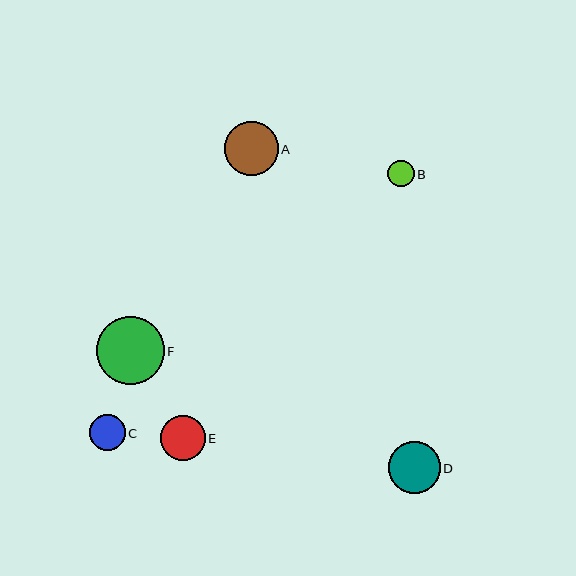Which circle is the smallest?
Circle B is the smallest with a size of approximately 27 pixels.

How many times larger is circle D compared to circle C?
Circle D is approximately 1.5 times the size of circle C.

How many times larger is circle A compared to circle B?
Circle A is approximately 2.0 times the size of circle B.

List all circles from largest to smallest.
From largest to smallest: F, A, D, E, C, B.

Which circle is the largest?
Circle F is the largest with a size of approximately 68 pixels.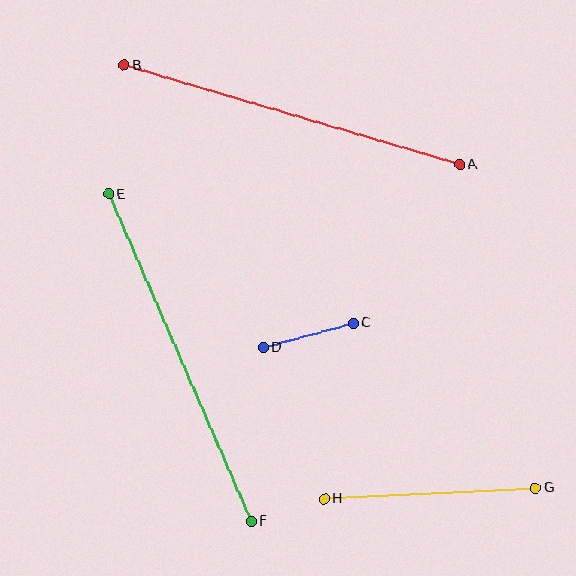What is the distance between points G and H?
The distance is approximately 212 pixels.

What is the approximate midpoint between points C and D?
The midpoint is at approximately (308, 335) pixels.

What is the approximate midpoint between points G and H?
The midpoint is at approximately (430, 493) pixels.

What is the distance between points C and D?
The distance is approximately 93 pixels.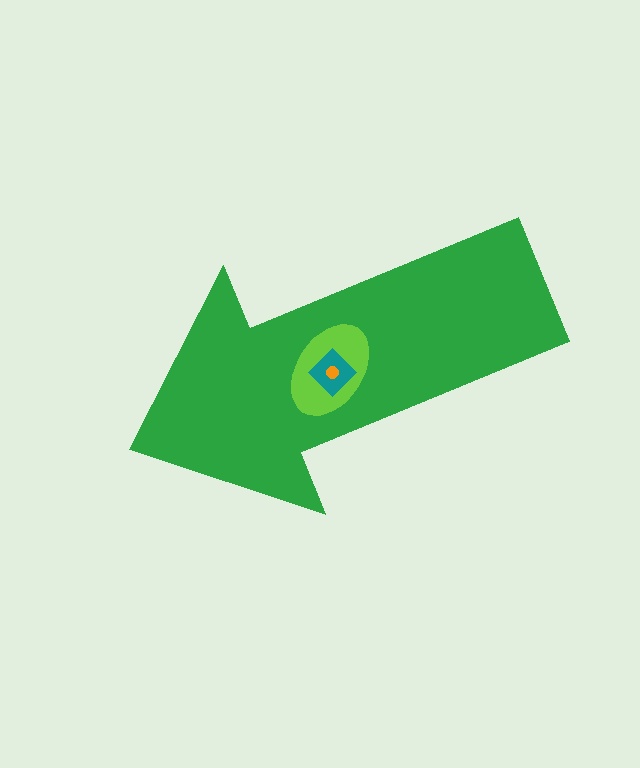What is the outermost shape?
The green arrow.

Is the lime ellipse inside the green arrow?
Yes.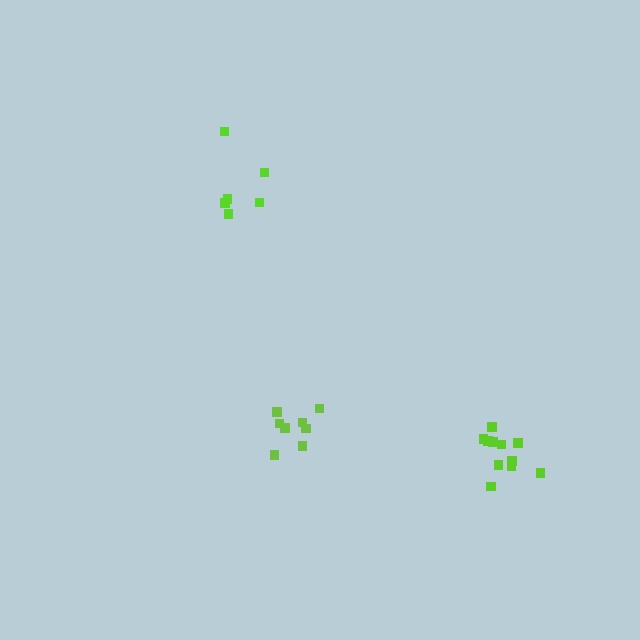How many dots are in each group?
Group 1: 11 dots, Group 2: 8 dots, Group 3: 6 dots (25 total).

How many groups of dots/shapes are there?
There are 3 groups.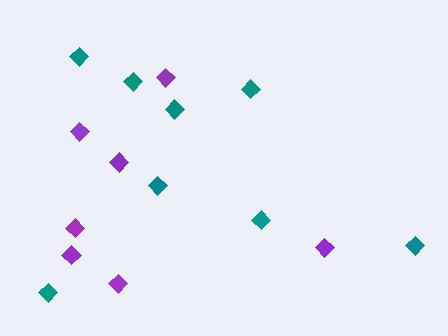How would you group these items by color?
There are 2 groups: one group of purple diamonds (7) and one group of teal diamonds (8).